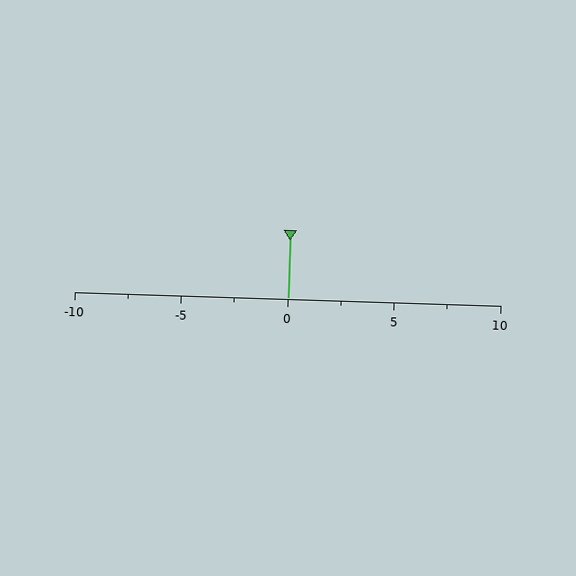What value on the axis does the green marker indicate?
The marker indicates approximately 0.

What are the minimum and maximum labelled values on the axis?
The axis runs from -10 to 10.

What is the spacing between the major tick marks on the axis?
The major ticks are spaced 5 apart.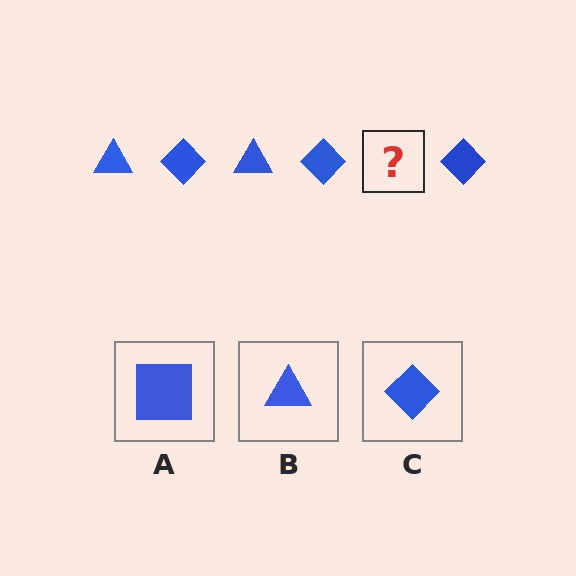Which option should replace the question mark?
Option B.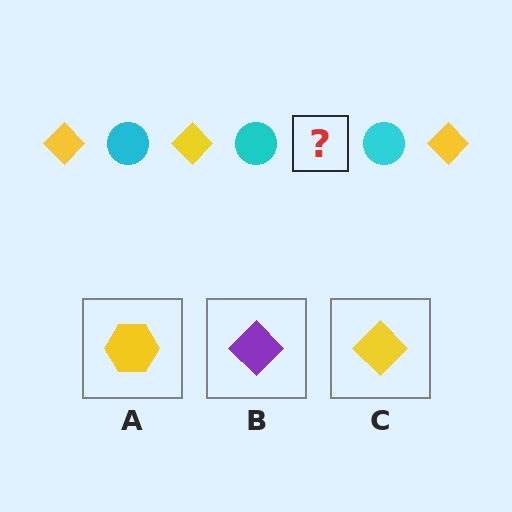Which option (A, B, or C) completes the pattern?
C.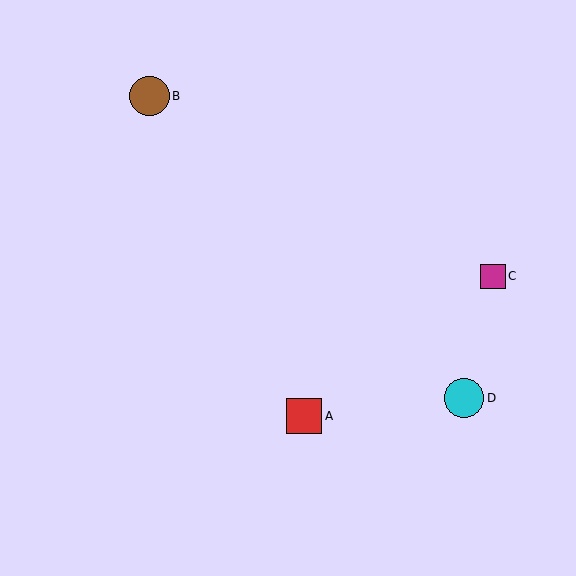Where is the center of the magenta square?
The center of the magenta square is at (493, 276).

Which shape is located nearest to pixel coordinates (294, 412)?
The red square (labeled A) at (304, 416) is nearest to that location.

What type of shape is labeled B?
Shape B is a brown circle.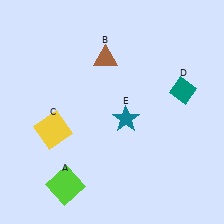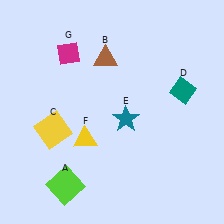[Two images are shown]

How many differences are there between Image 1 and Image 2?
There are 2 differences between the two images.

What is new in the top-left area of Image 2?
A magenta diamond (G) was added in the top-left area of Image 2.